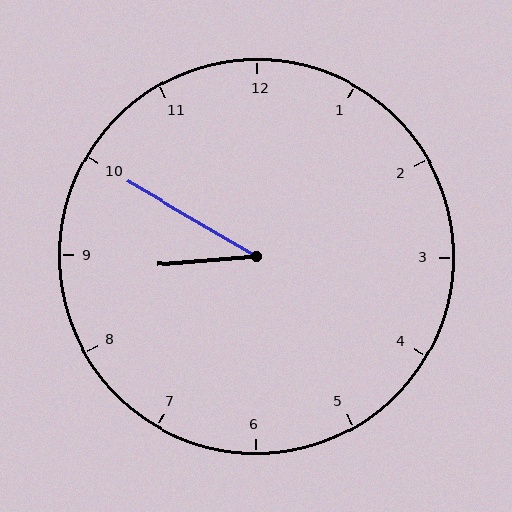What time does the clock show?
8:50.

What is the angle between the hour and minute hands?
Approximately 35 degrees.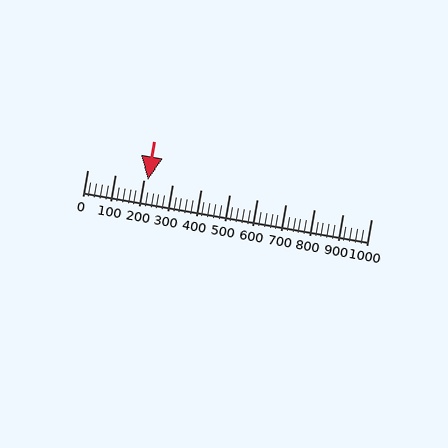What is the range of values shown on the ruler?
The ruler shows values from 0 to 1000.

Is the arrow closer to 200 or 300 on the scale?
The arrow is closer to 200.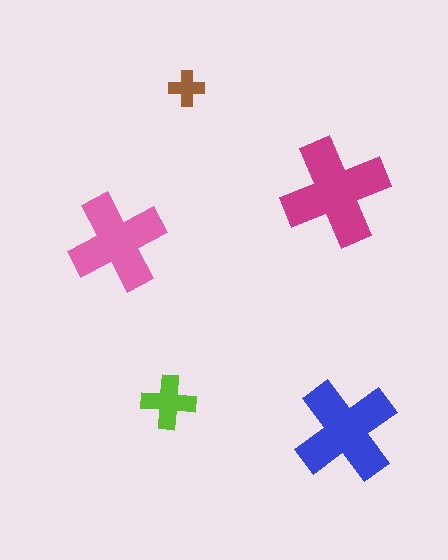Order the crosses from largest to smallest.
the magenta one, the blue one, the pink one, the lime one, the brown one.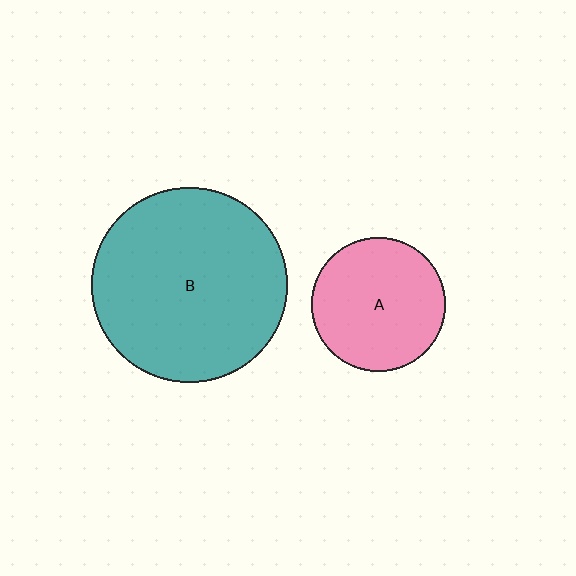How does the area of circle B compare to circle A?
Approximately 2.1 times.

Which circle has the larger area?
Circle B (teal).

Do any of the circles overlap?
No, none of the circles overlap.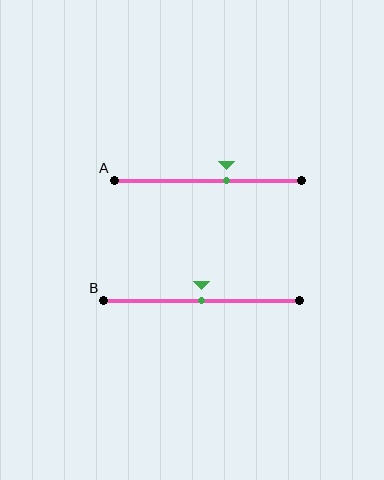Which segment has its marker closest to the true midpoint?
Segment B has its marker closest to the true midpoint.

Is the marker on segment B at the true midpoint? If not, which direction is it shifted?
Yes, the marker on segment B is at the true midpoint.